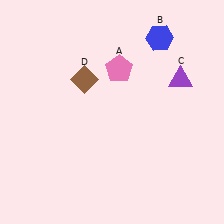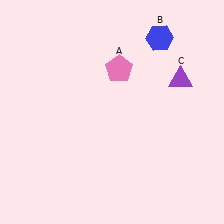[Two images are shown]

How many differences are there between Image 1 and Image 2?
There is 1 difference between the two images.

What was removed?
The brown diamond (D) was removed in Image 2.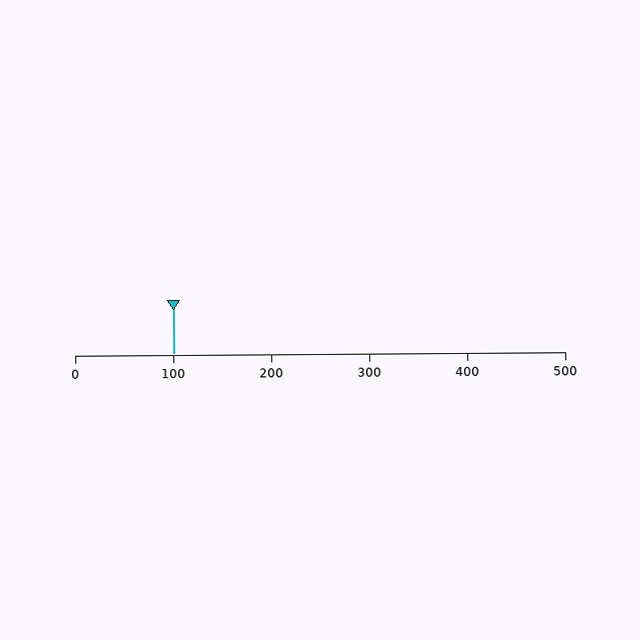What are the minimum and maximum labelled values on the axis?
The axis runs from 0 to 500.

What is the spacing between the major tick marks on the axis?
The major ticks are spaced 100 apart.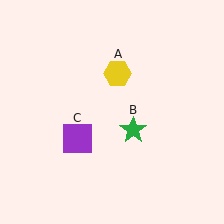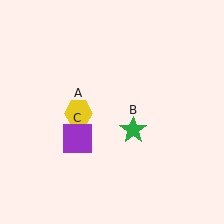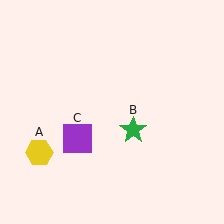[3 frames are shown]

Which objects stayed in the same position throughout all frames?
Green star (object B) and purple square (object C) remained stationary.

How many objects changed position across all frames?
1 object changed position: yellow hexagon (object A).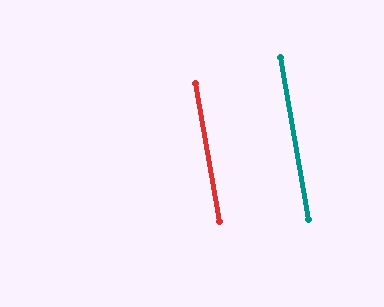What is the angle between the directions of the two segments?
Approximately 0 degrees.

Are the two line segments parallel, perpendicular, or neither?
Parallel — their directions differ by only 0.1°.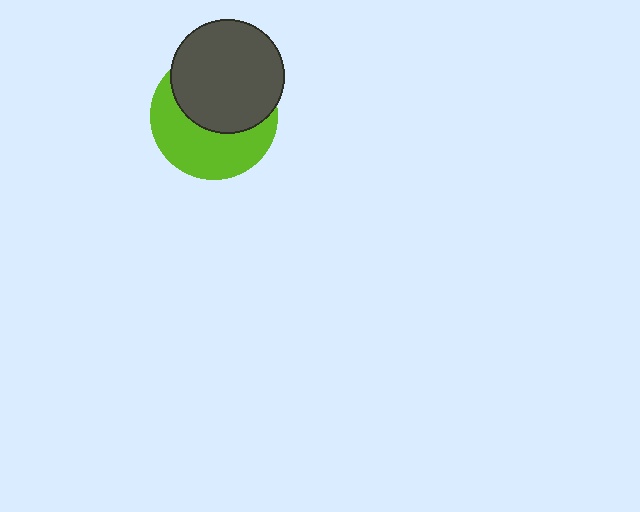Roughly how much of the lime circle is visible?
About half of it is visible (roughly 49%).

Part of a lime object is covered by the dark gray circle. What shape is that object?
It is a circle.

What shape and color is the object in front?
The object in front is a dark gray circle.